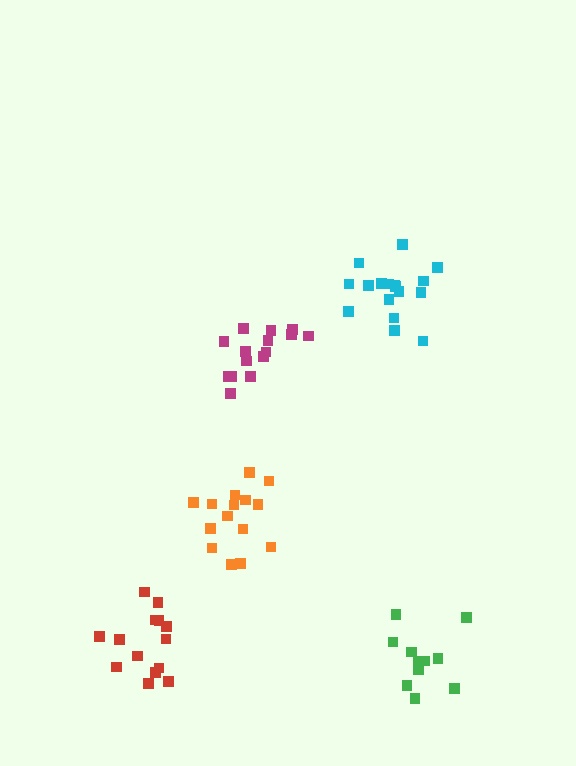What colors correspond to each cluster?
The clusters are colored: cyan, orange, green, red, magenta.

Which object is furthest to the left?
The red cluster is leftmost.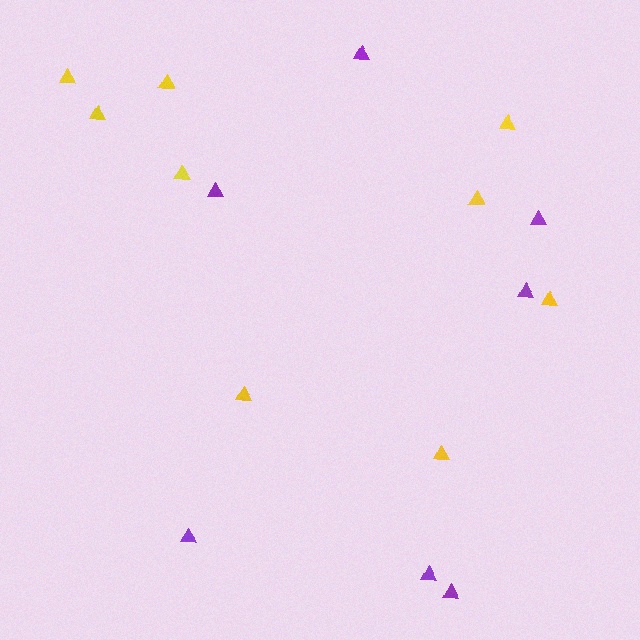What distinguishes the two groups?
There are 2 groups: one group of purple triangles (7) and one group of yellow triangles (9).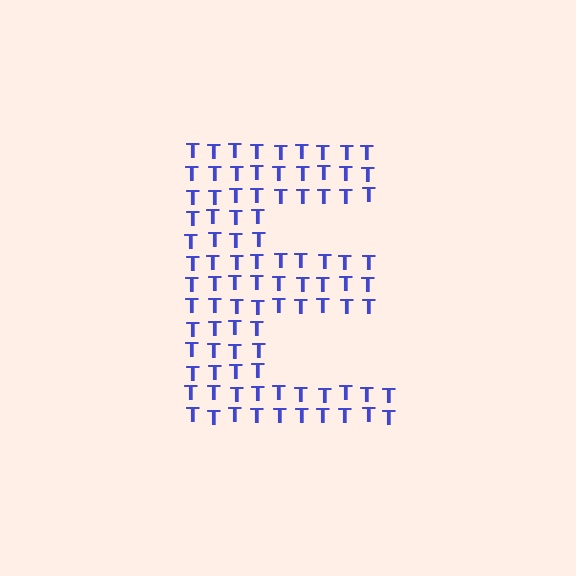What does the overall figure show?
The overall figure shows the letter E.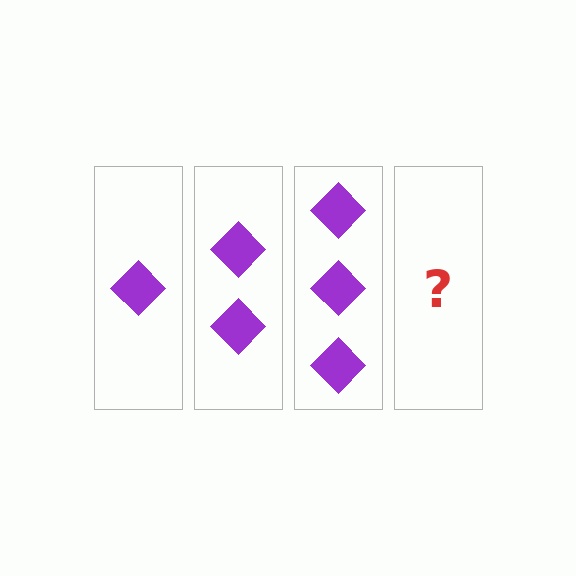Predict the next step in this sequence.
The next step is 4 diamonds.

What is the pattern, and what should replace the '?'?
The pattern is that each step adds one more diamond. The '?' should be 4 diamonds.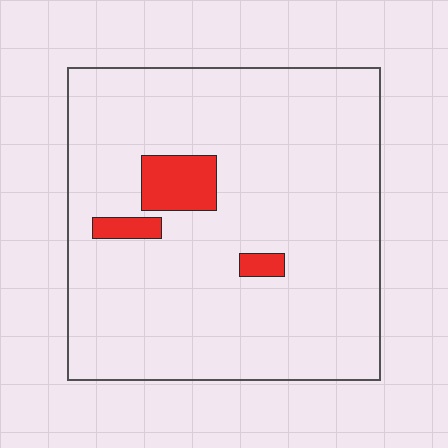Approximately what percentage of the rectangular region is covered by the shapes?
Approximately 5%.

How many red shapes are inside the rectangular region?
3.